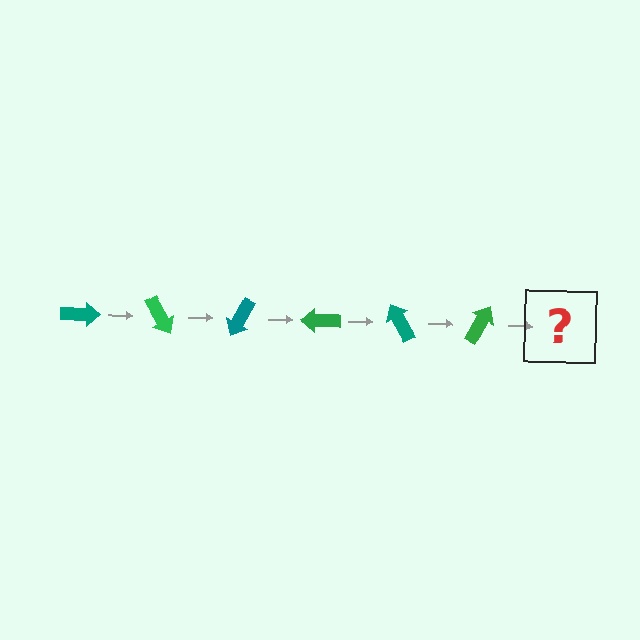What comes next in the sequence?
The next element should be a teal arrow, rotated 360 degrees from the start.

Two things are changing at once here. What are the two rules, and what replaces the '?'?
The two rules are that it rotates 60 degrees each step and the color cycles through teal and green. The '?' should be a teal arrow, rotated 360 degrees from the start.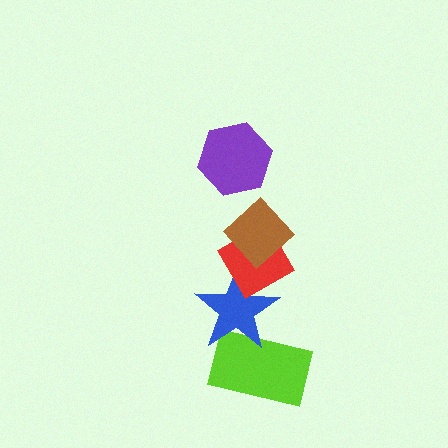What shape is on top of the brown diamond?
The purple hexagon is on top of the brown diamond.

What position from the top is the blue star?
The blue star is 4th from the top.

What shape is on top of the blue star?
The red diamond is on top of the blue star.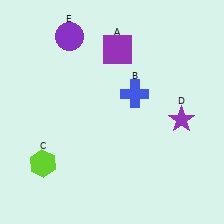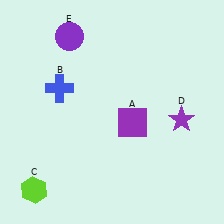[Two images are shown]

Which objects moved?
The objects that moved are: the purple square (A), the blue cross (B), the lime hexagon (C).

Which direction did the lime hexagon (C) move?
The lime hexagon (C) moved down.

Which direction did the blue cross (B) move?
The blue cross (B) moved left.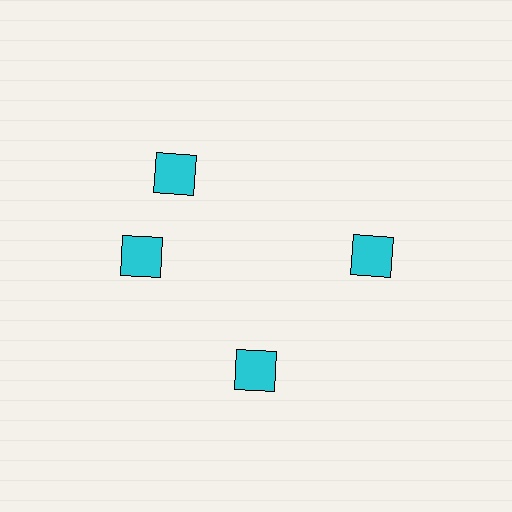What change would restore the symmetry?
The symmetry would be restored by rotating it back into even spacing with its neighbors so that all 4 squares sit at equal angles and equal distance from the center.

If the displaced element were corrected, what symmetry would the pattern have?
It would have 4-fold rotational symmetry — the pattern would map onto itself every 90 degrees.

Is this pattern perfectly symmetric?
No. The 4 cyan squares are arranged in a ring, but one element near the 12 o'clock position is rotated out of alignment along the ring, breaking the 4-fold rotational symmetry.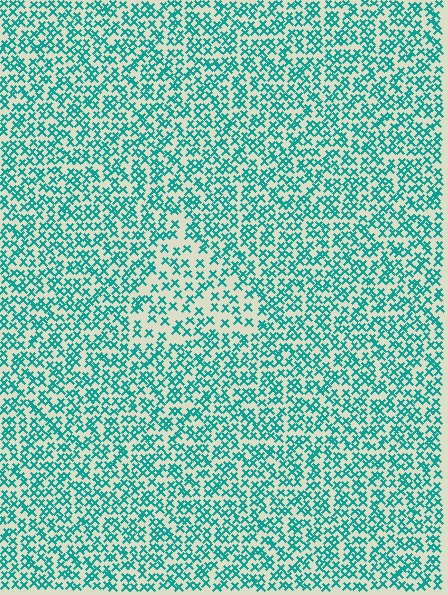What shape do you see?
I see a triangle.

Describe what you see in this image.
The image contains small teal elements arranged at two different densities. A triangle-shaped region is visible where the elements are less densely packed than the surrounding area.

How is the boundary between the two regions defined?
The boundary is defined by a change in element density (approximately 1.7x ratio). All elements are the same color, size, and shape.